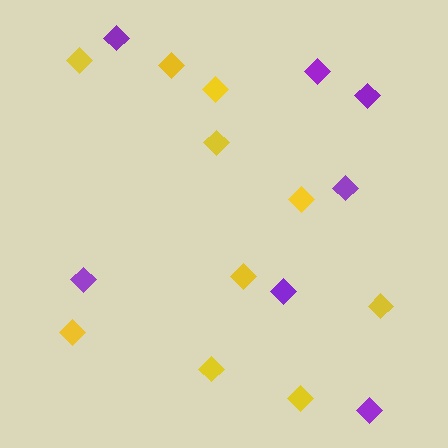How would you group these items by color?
There are 2 groups: one group of yellow diamonds (10) and one group of purple diamonds (7).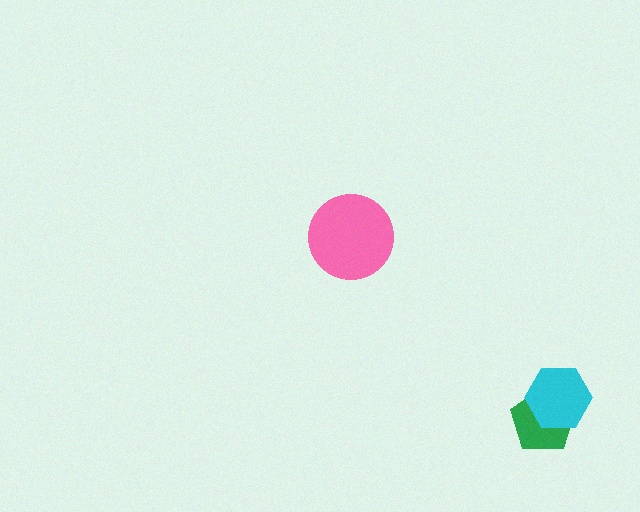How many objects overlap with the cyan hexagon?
1 object overlaps with the cyan hexagon.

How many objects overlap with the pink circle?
0 objects overlap with the pink circle.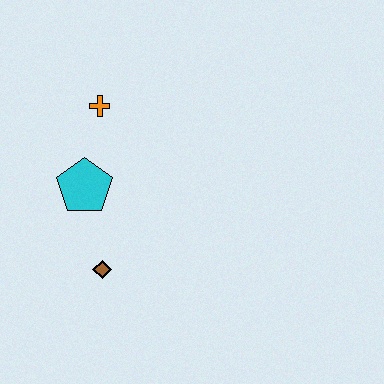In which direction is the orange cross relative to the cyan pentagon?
The orange cross is above the cyan pentagon.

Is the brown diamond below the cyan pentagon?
Yes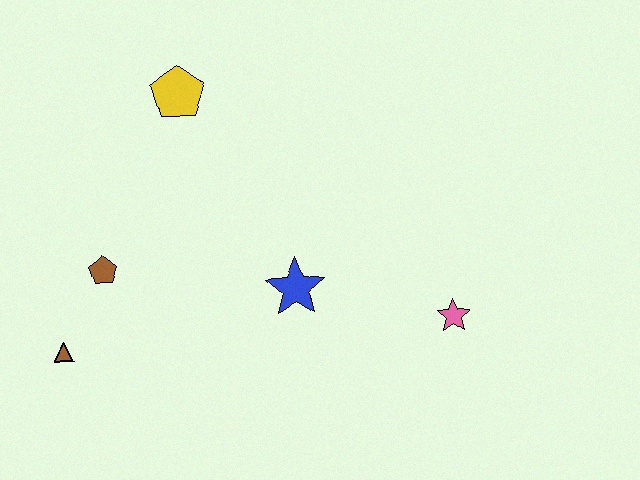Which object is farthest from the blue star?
The brown triangle is farthest from the blue star.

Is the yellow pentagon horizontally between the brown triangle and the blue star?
Yes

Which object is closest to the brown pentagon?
The brown triangle is closest to the brown pentagon.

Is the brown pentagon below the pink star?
No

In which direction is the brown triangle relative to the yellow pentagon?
The brown triangle is below the yellow pentagon.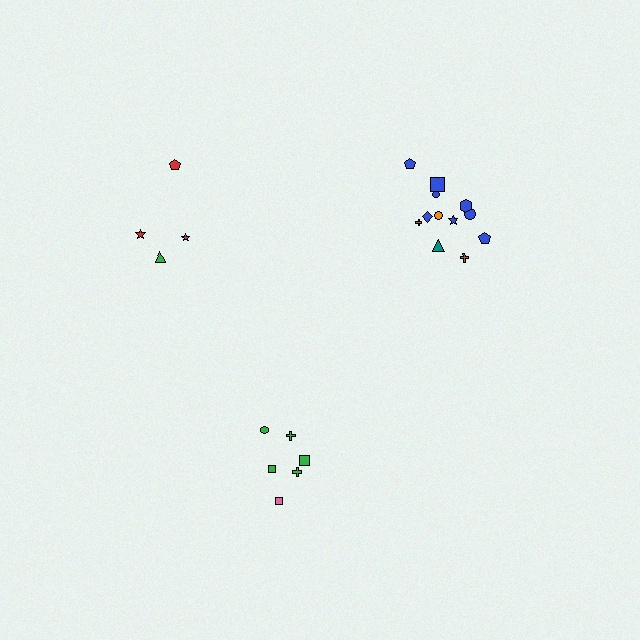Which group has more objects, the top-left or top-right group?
The top-right group.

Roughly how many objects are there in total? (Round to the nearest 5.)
Roughly 20 objects in total.